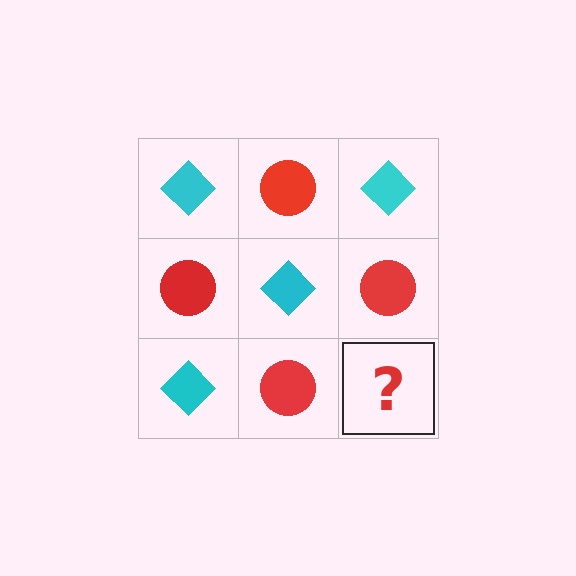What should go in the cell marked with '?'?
The missing cell should contain a cyan diamond.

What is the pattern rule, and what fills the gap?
The rule is that it alternates cyan diamond and red circle in a checkerboard pattern. The gap should be filled with a cyan diamond.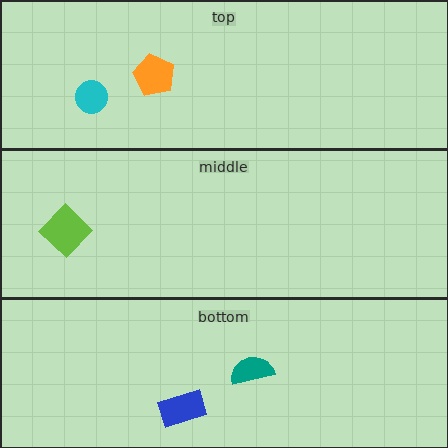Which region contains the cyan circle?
The top region.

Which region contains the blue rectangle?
The bottom region.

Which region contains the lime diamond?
The middle region.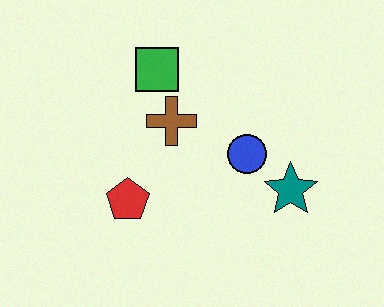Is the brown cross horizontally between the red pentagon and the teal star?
Yes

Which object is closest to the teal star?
The blue circle is closest to the teal star.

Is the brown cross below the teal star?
No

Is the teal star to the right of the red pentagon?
Yes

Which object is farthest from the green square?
The teal star is farthest from the green square.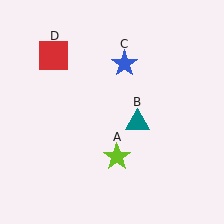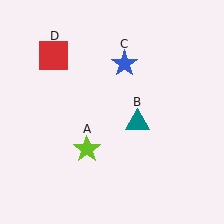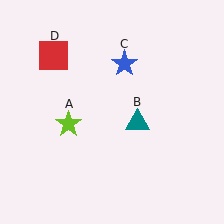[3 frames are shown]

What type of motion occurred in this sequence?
The lime star (object A) rotated clockwise around the center of the scene.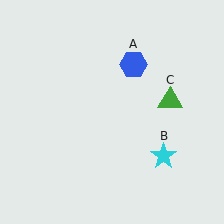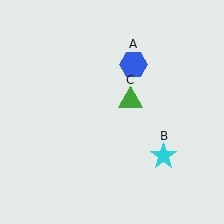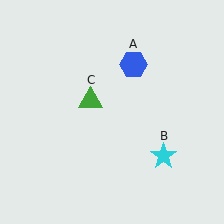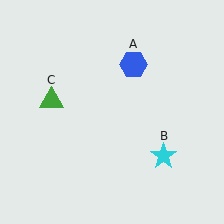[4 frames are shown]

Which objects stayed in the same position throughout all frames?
Blue hexagon (object A) and cyan star (object B) remained stationary.